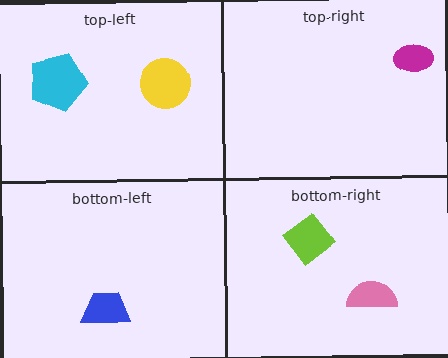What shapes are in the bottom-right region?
The pink semicircle, the lime diamond.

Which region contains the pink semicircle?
The bottom-right region.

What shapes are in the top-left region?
The cyan pentagon, the yellow circle.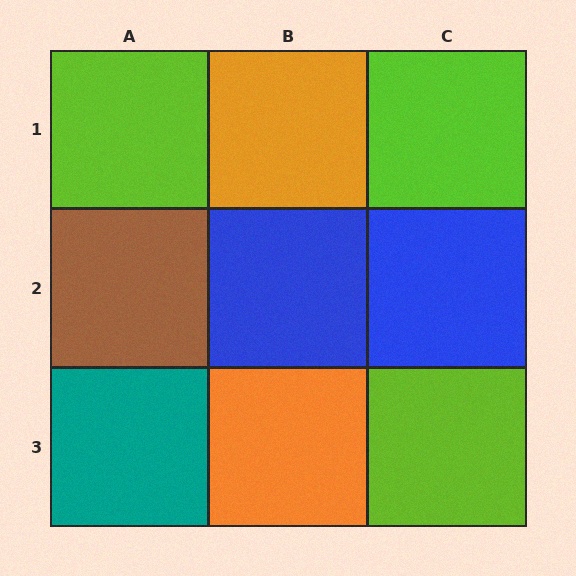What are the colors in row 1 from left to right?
Lime, orange, lime.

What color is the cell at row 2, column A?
Brown.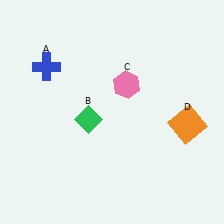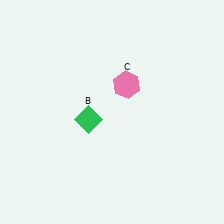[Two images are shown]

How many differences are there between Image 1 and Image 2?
There are 2 differences between the two images.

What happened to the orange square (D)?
The orange square (D) was removed in Image 2. It was in the bottom-right area of Image 1.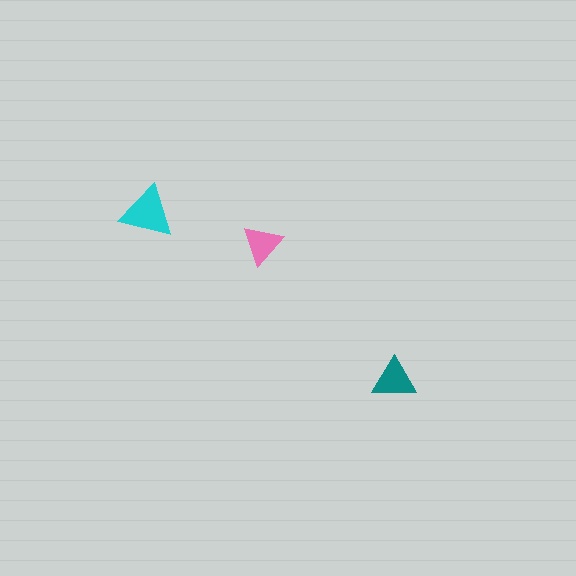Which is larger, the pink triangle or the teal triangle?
The teal one.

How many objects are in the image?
There are 3 objects in the image.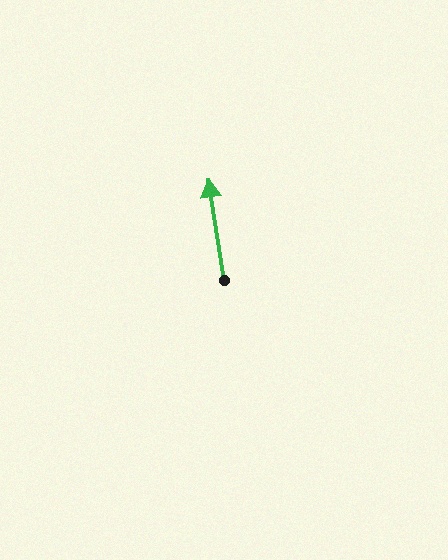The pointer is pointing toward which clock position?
Roughly 12 o'clock.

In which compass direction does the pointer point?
North.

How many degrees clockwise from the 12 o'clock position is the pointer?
Approximately 351 degrees.